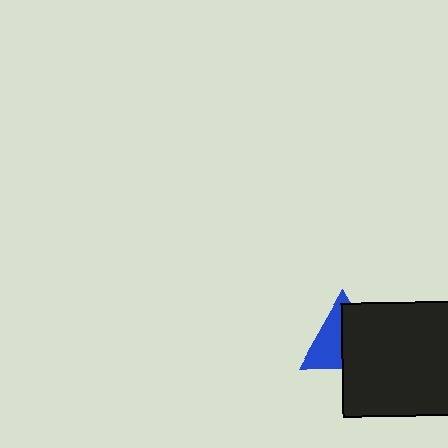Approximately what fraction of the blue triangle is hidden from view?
Roughly 52% of the blue triangle is hidden behind the black square.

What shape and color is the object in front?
The object in front is a black square.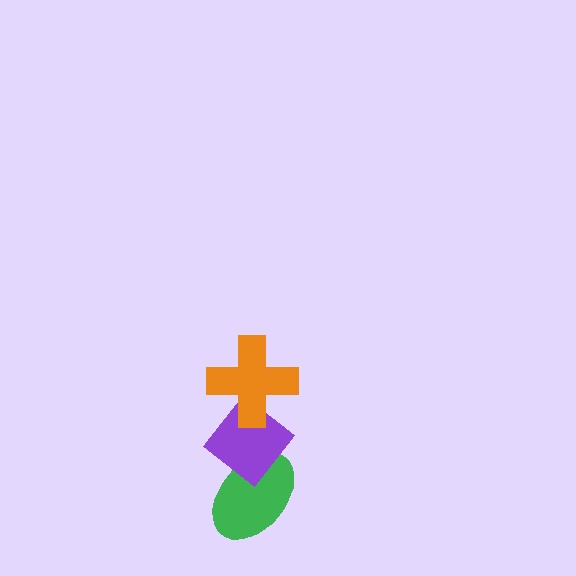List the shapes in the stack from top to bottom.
From top to bottom: the orange cross, the purple diamond, the green ellipse.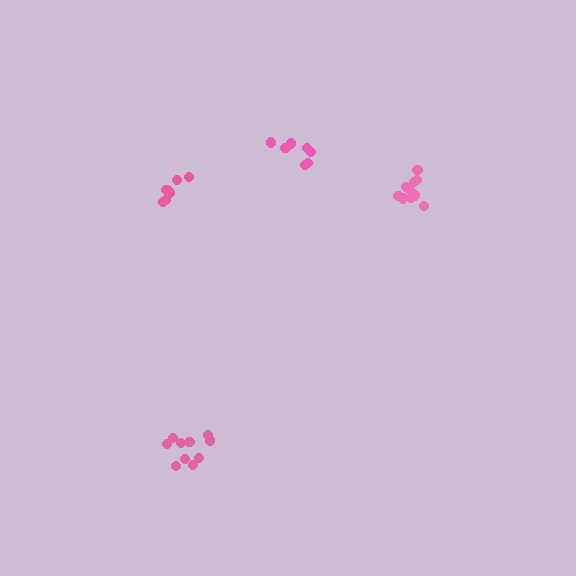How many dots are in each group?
Group 1: 8 dots, Group 2: 11 dots, Group 3: 11 dots, Group 4: 7 dots (37 total).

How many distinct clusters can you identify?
There are 4 distinct clusters.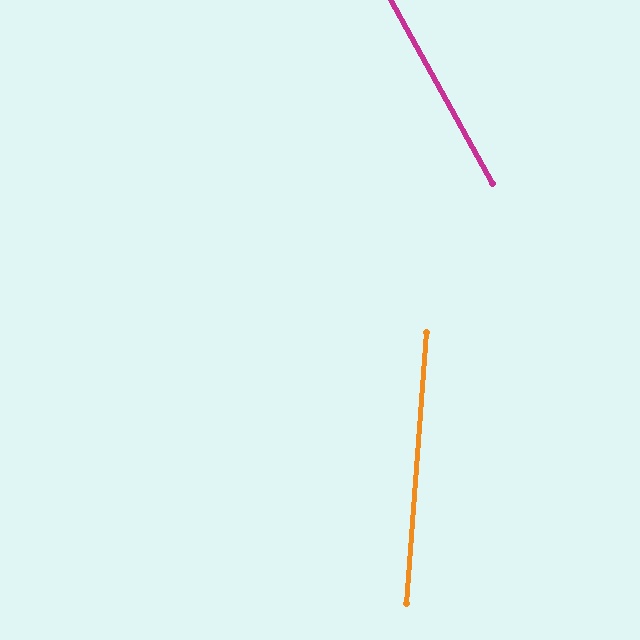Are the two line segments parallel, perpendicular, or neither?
Neither parallel nor perpendicular — they differ by about 33°.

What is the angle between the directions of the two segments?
Approximately 33 degrees.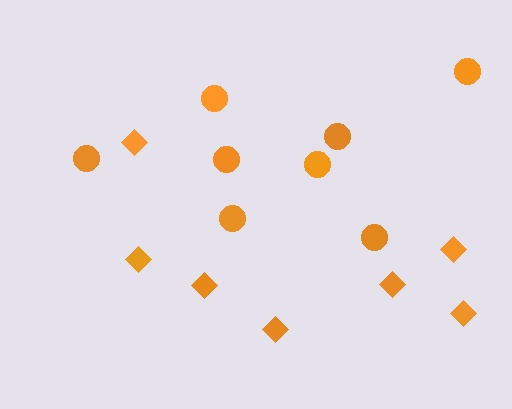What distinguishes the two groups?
There are 2 groups: one group of diamonds (7) and one group of circles (8).